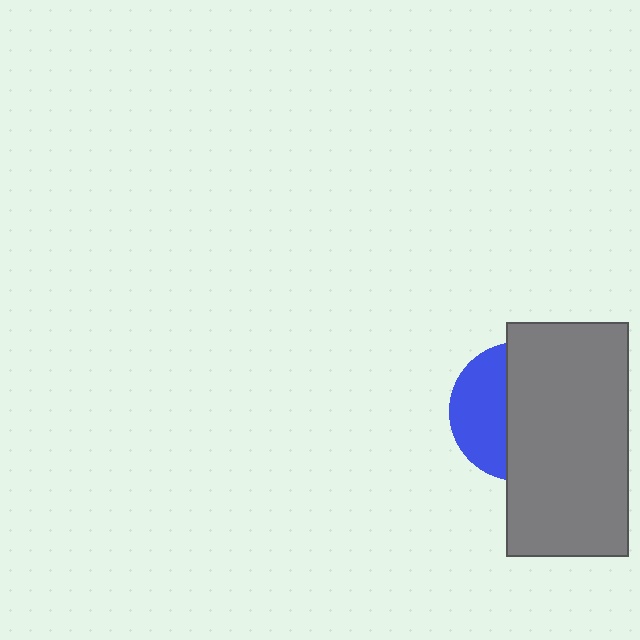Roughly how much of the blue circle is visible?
A small part of it is visible (roughly 38%).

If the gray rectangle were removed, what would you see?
You would see the complete blue circle.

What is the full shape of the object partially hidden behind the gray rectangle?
The partially hidden object is a blue circle.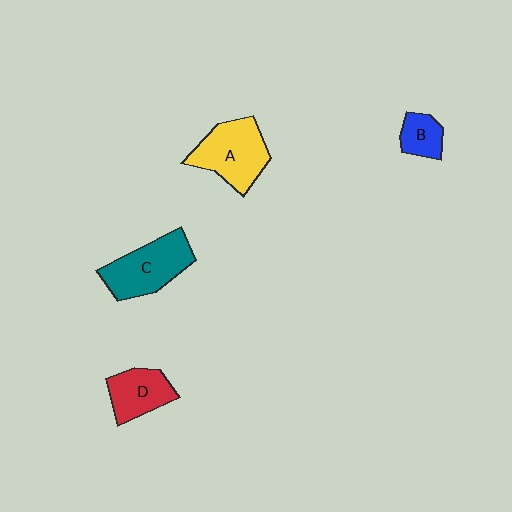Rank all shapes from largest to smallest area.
From largest to smallest: A (yellow), C (teal), D (red), B (blue).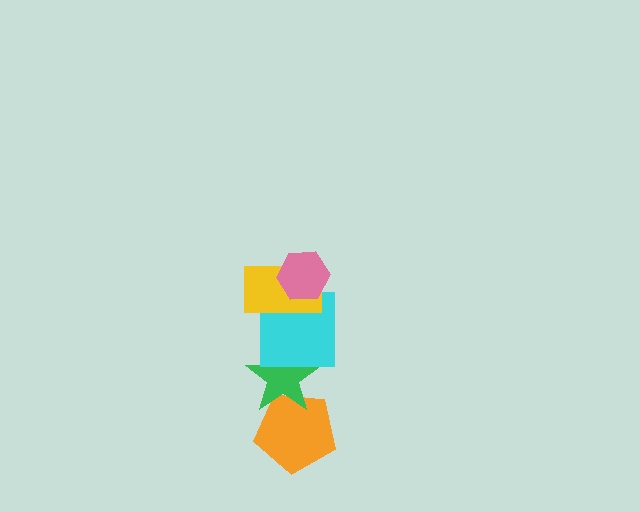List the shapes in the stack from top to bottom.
From top to bottom: the pink hexagon, the yellow rectangle, the cyan square, the green star, the orange pentagon.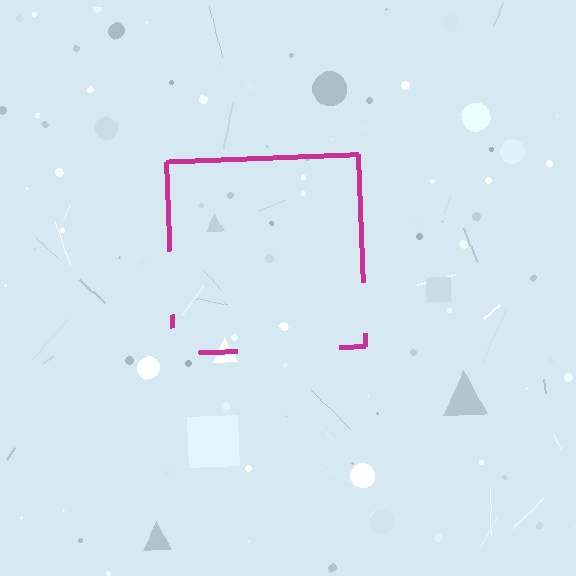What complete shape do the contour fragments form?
The contour fragments form a square.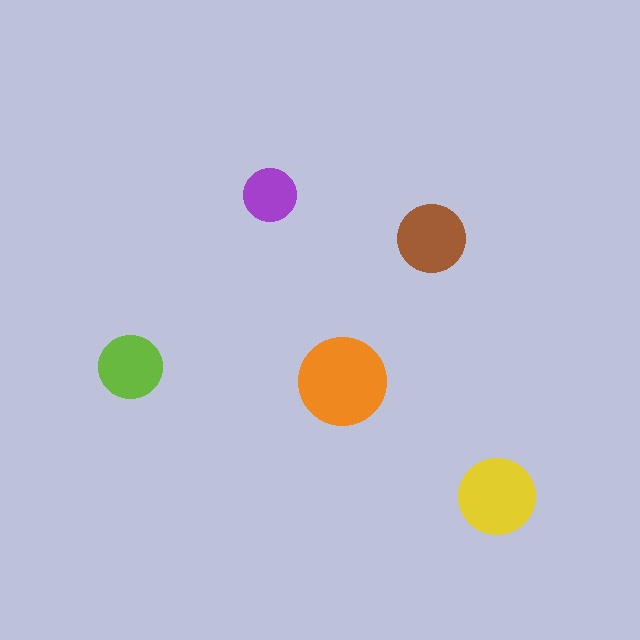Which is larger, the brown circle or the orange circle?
The orange one.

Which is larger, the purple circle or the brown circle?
The brown one.